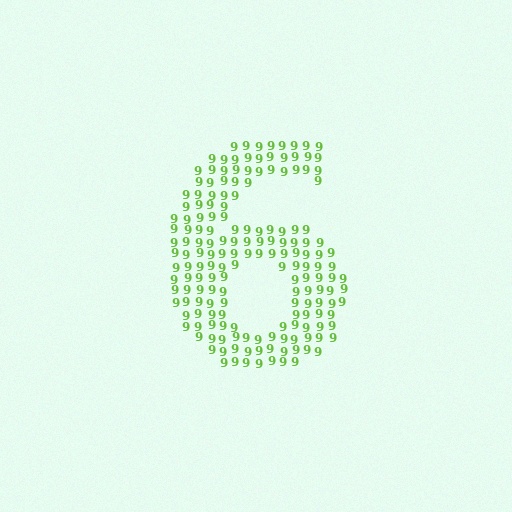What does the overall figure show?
The overall figure shows the digit 6.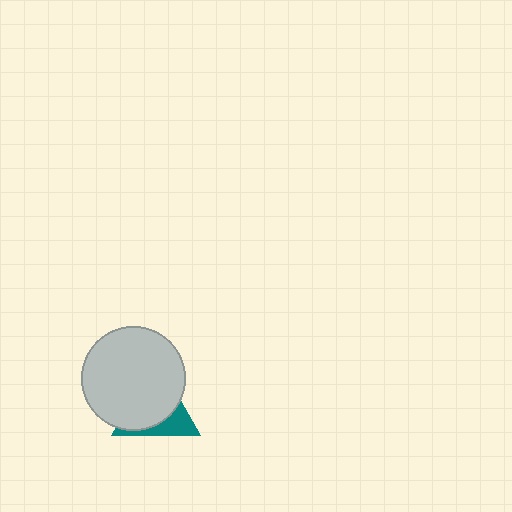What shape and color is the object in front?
The object in front is a light gray circle.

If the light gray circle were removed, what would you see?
You would see the complete teal triangle.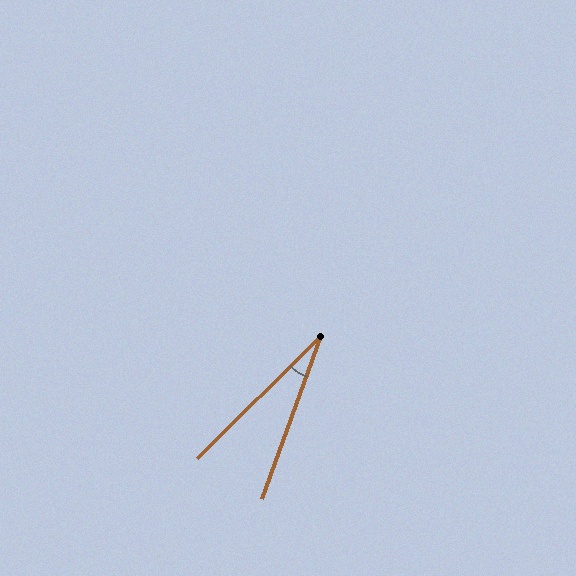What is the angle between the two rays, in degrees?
Approximately 25 degrees.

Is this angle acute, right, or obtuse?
It is acute.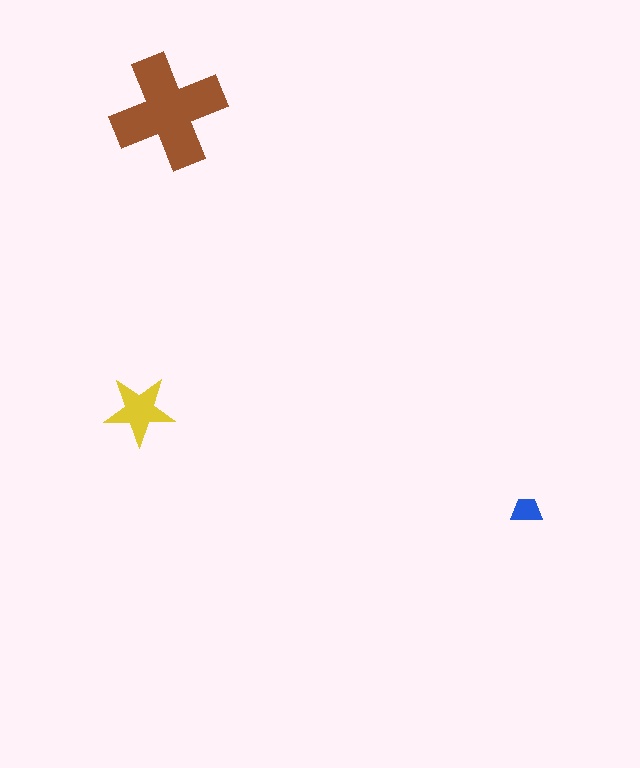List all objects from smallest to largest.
The blue trapezoid, the yellow star, the brown cross.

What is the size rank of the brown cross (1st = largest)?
1st.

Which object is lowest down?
The blue trapezoid is bottommost.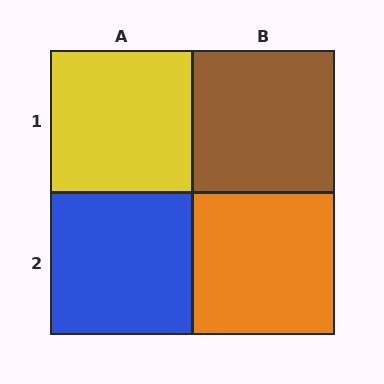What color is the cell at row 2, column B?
Orange.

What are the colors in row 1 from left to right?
Yellow, brown.